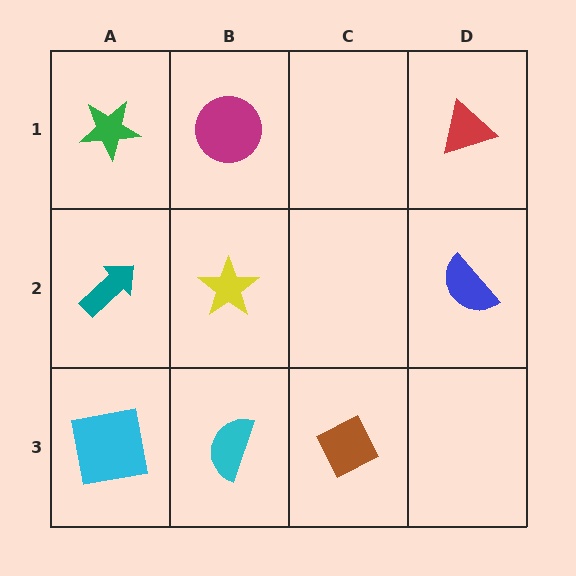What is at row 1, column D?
A red triangle.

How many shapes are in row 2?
3 shapes.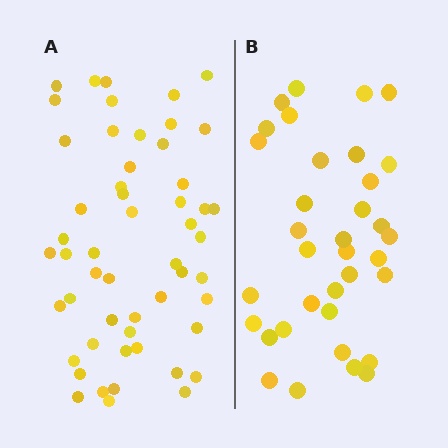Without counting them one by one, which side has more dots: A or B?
Region A (the left region) has more dots.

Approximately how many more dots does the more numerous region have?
Region A has approximately 20 more dots than region B.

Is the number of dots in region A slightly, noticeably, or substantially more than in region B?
Region A has substantially more. The ratio is roughly 1.5 to 1.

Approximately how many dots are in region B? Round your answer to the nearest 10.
About 40 dots. (The exact count is 35, which rounds to 40.)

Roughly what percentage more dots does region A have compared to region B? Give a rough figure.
About 50% more.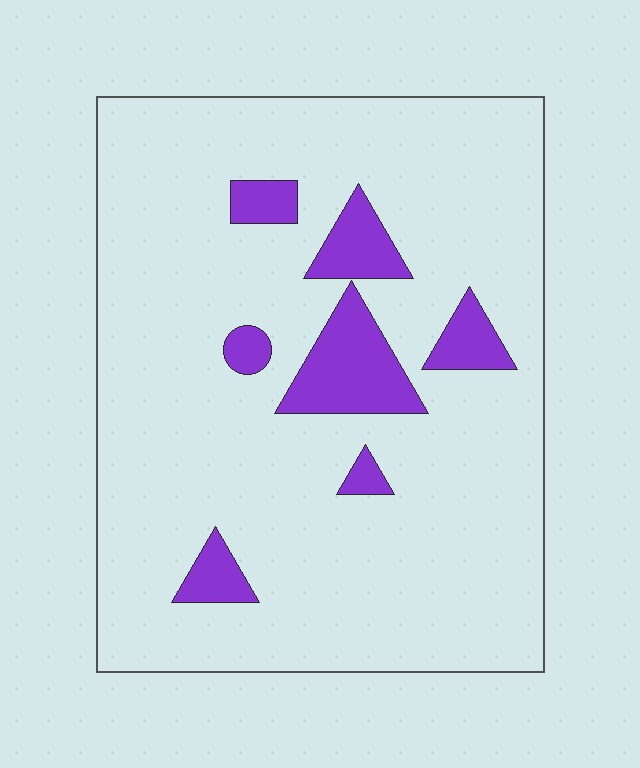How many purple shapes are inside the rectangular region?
7.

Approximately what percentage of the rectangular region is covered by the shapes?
Approximately 10%.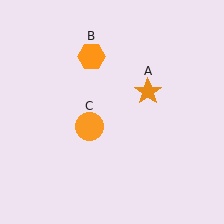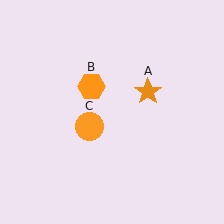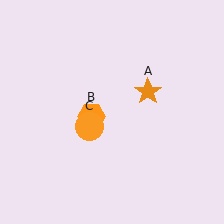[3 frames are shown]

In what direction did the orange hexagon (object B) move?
The orange hexagon (object B) moved down.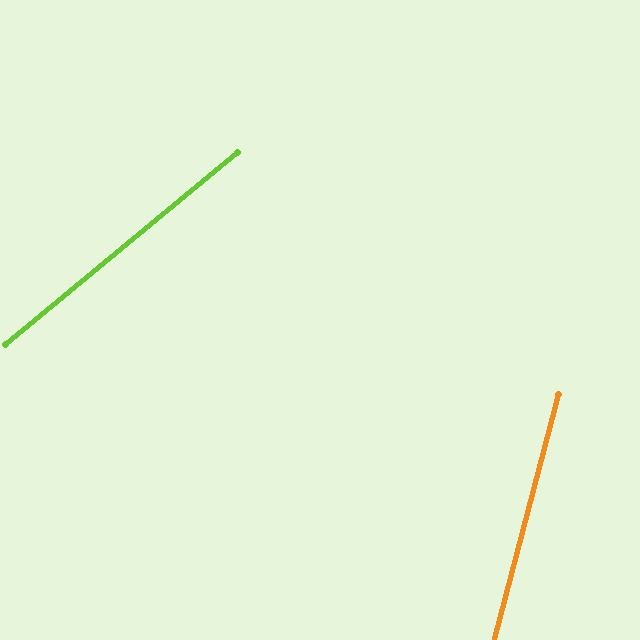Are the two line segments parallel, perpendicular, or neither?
Neither parallel nor perpendicular — they differ by about 36°.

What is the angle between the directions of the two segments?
Approximately 36 degrees.